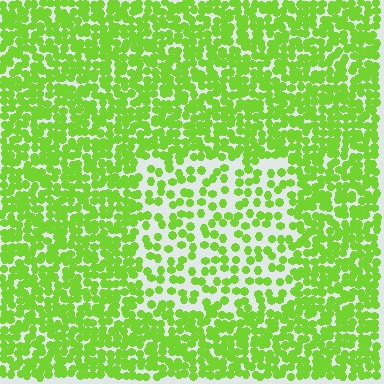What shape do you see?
I see a rectangle.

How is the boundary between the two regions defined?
The boundary is defined by a change in element density (approximately 2.1x ratio). All elements are the same color, size, and shape.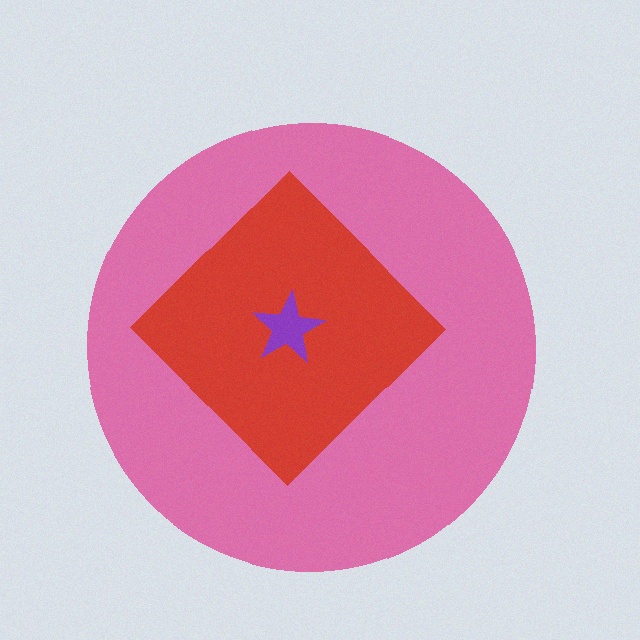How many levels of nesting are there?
3.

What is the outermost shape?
The pink circle.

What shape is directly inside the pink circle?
The red diamond.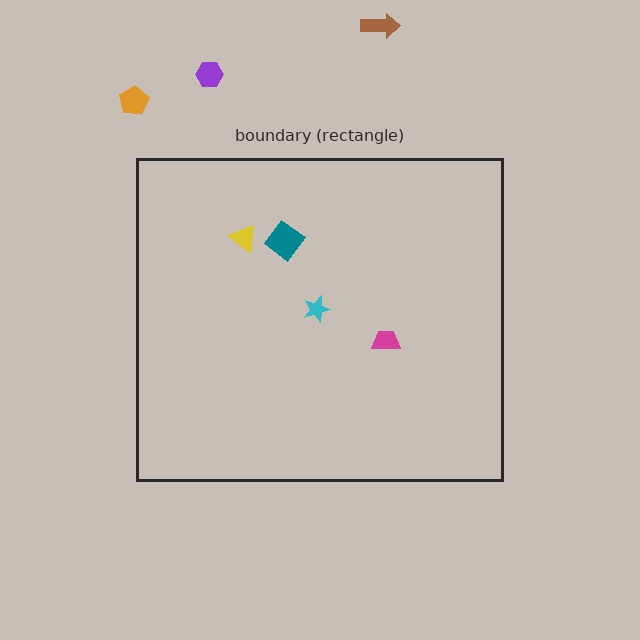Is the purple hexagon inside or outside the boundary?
Outside.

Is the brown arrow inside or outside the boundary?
Outside.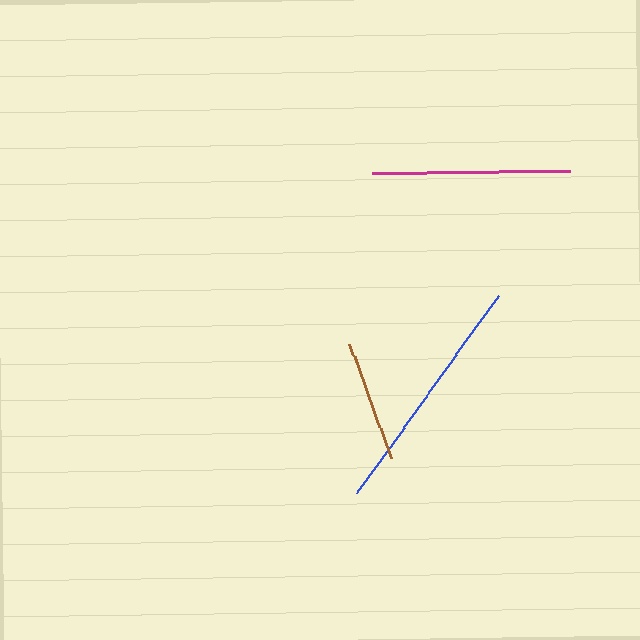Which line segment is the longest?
The blue line is the longest at approximately 244 pixels.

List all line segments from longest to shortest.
From longest to shortest: blue, magenta, brown.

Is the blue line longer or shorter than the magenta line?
The blue line is longer than the magenta line.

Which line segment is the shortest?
The brown line is the shortest at approximately 121 pixels.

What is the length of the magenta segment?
The magenta segment is approximately 197 pixels long.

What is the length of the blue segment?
The blue segment is approximately 244 pixels long.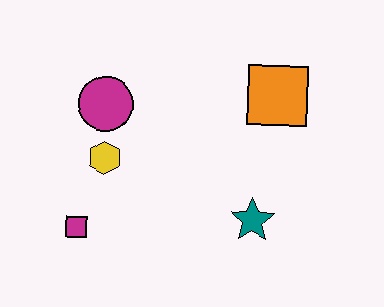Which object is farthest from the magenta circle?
The teal star is farthest from the magenta circle.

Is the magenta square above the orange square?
No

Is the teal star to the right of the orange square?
No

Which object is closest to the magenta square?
The yellow hexagon is closest to the magenta square.